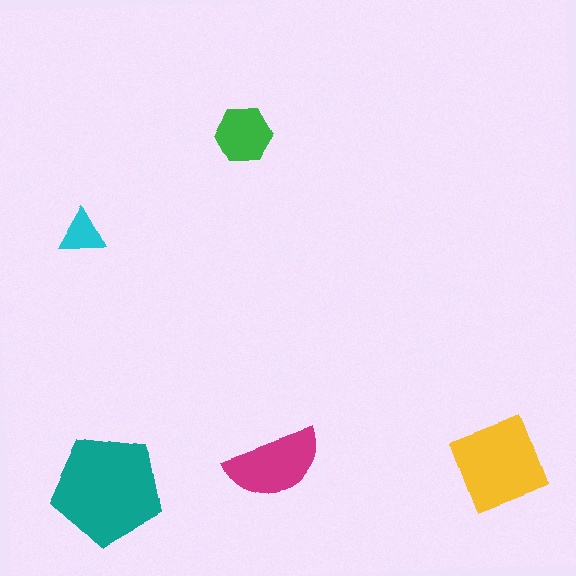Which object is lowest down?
The teal pentagon is bottommost.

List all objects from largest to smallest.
The teal pentagon, the yellow square, the magenta semicircle, the green hexagon, the cyan triangle.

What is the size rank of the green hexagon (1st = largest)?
4th.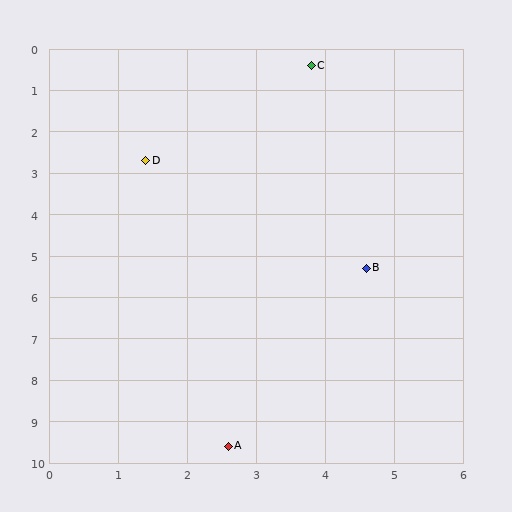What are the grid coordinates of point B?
Point B is at approximately (4.6, 5.3).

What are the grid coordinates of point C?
Point C is at approximately (3.8, 0.4).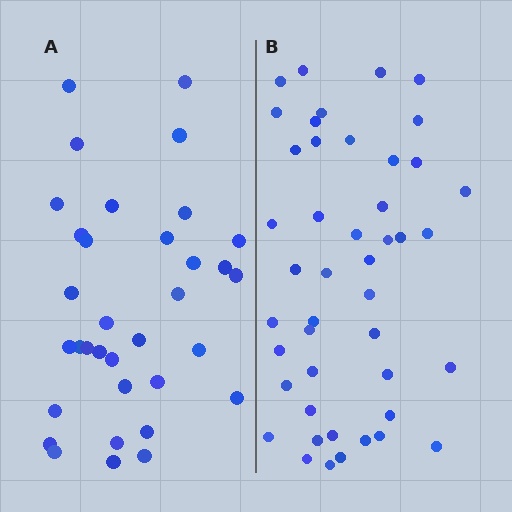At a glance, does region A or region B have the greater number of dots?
Region B (the right region) has more dots.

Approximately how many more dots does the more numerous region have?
Region B has roughly 12 or so more dots than region A.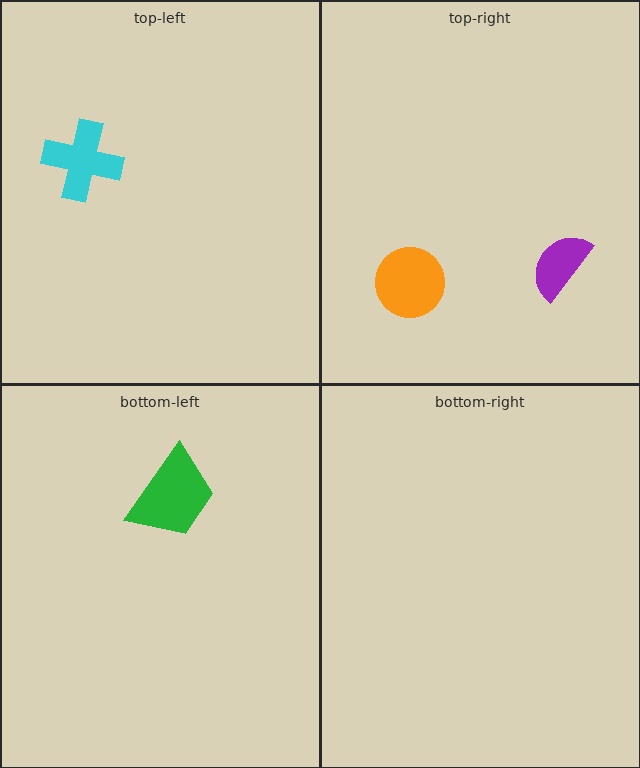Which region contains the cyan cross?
The top-left region.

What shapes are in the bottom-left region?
The green trapezoid.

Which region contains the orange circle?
The top-right region.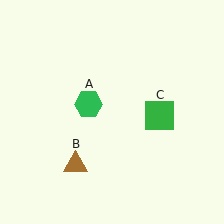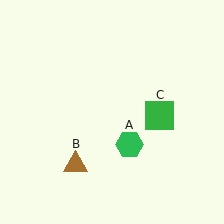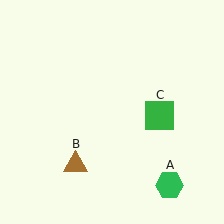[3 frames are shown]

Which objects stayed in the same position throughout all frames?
Brown triangle (object B) and green square (object C) remained stationary.